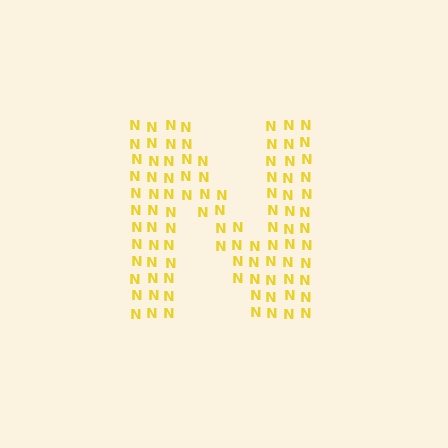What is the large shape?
The large shape is the letter N.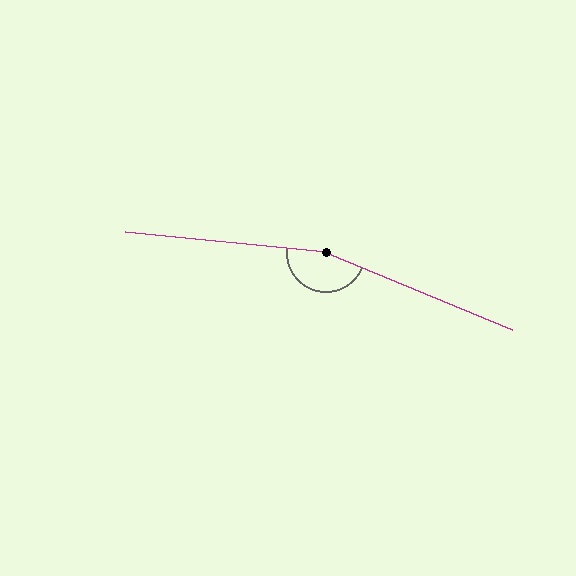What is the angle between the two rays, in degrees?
Approximately 164 degrees.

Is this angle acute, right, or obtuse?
It is obtuse.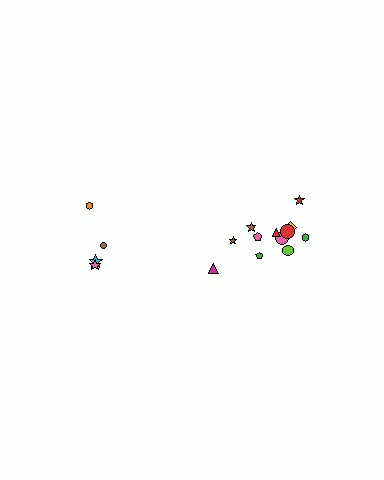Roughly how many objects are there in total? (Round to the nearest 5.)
Roughly 15 objects in total.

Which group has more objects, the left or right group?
The right group.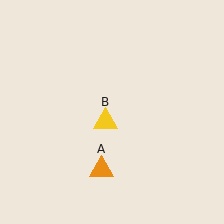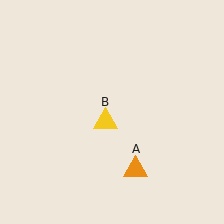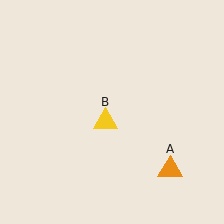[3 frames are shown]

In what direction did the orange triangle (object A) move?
The orange triangle (object A) moved right.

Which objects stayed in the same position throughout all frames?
Yellow triangle (object B) remained stationary.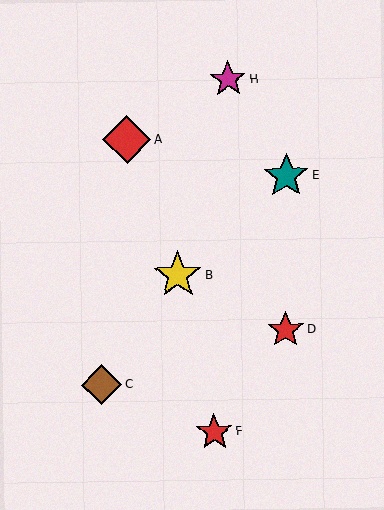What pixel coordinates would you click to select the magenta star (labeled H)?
Click at (228, 79) to select the magenta star H.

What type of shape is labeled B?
Shape B is a yellow star.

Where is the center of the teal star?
The center of the teal star is at (286, 176).